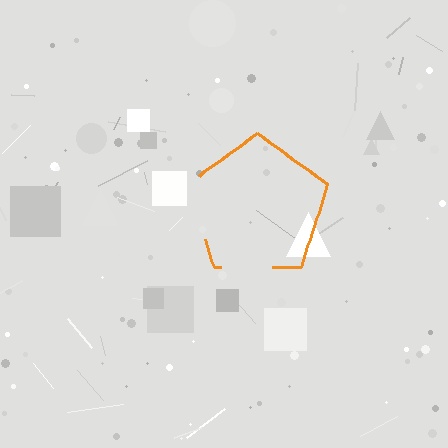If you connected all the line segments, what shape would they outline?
They would outline a pentagon.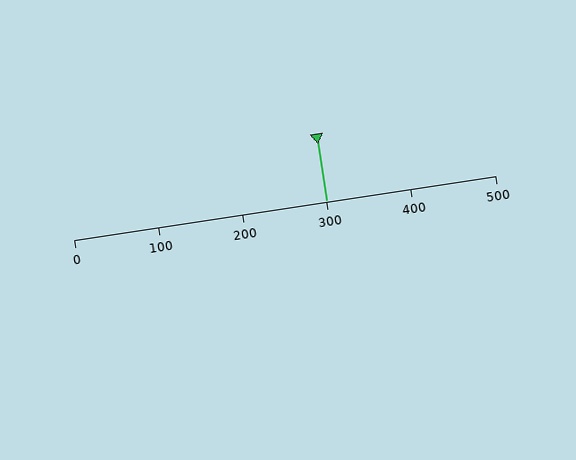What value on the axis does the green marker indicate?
The marker indicates approximately 300.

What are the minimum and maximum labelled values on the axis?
The axis runs from 0 to 500.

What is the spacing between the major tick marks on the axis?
The major ticks are spaced 100 apart.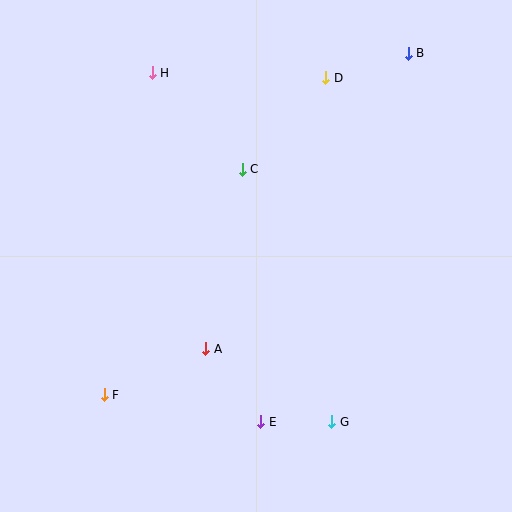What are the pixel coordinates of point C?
Point C is at (242, 169).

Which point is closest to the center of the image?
Point C at (242, 169) is closest to the center.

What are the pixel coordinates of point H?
Point H is at (152, 73).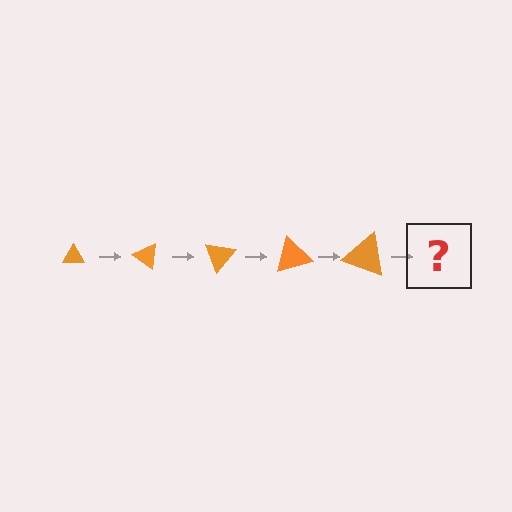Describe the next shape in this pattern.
It should be a triangle, larger than the previous one and rotated 175 degrees from the start.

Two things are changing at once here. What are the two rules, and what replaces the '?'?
The two rules are that the triangle grows larger each step and it rotates 35 degrees each step. The '?' should be a triangle, larger than the previous one and rotated 175 degrees from the start.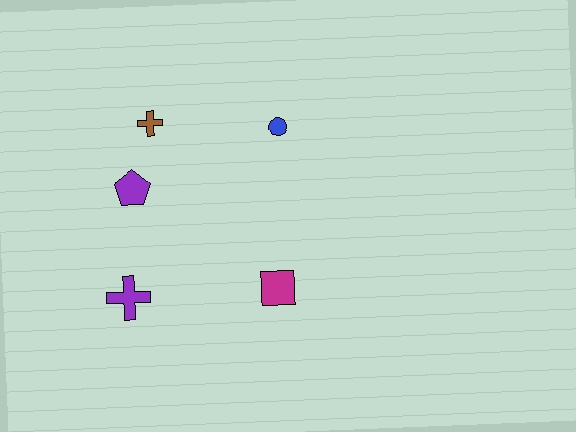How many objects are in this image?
There are 5 objects.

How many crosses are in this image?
There are 2 crosses.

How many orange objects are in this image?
There are no orange objects.